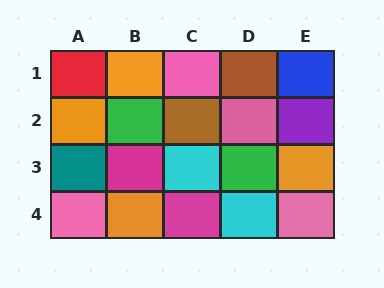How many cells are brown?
2 cells are brown.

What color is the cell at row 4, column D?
Cyan.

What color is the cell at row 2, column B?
Green.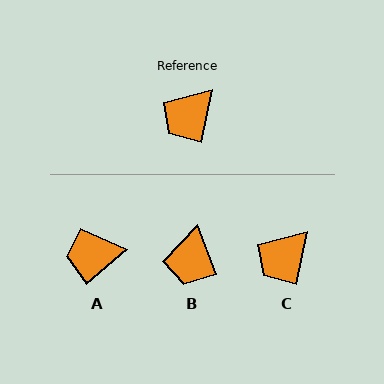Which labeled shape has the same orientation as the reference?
C.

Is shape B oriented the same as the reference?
No, it is off by about 33 degrees.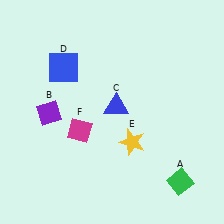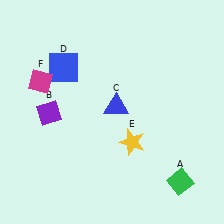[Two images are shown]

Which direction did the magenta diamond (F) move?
The magenta diamond (F) moved up.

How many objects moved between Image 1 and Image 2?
1 object moved between the two images.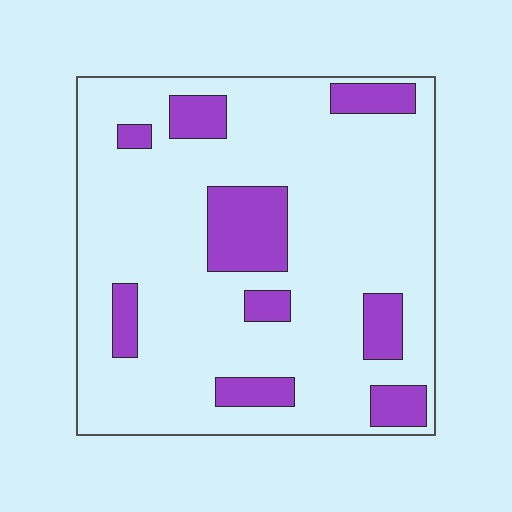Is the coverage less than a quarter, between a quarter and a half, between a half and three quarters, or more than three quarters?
Less than a quarter.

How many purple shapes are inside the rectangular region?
9.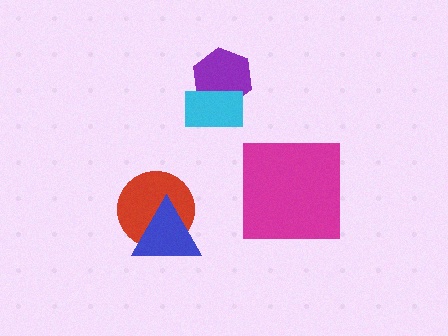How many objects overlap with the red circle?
1 object overlaps with the red circle.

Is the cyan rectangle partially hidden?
No, no other shape covers it.